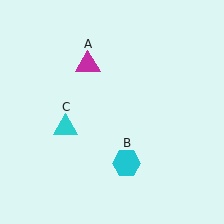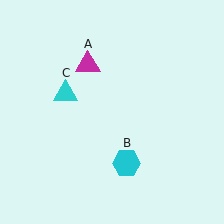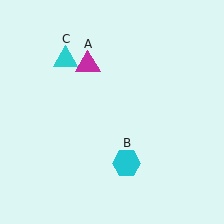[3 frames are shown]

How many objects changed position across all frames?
1 object changed position: cyan triangle (object C).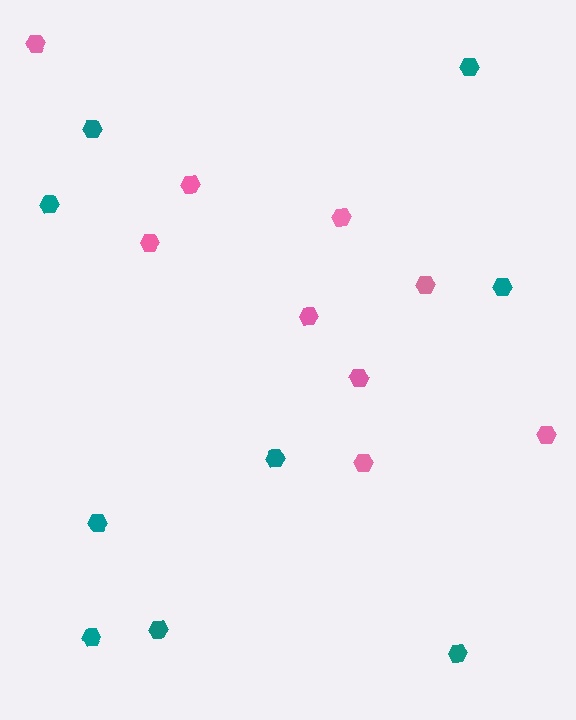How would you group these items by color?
There are 2 groups: one group of teal hexagons (9) and one group of pink hexagons (9).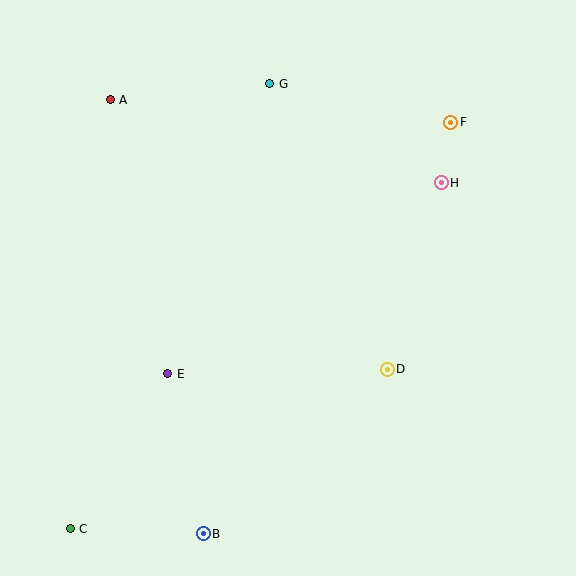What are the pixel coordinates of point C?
Point C is at (70, 529).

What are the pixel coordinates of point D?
Point D is at (387, 369).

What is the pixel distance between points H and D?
The distance between H and D is 194 pixels.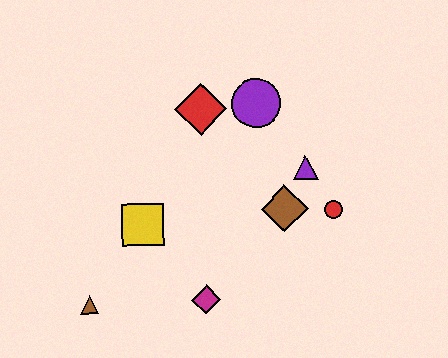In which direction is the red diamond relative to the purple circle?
The red diamond is to the left of the purple circle.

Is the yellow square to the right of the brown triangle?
Yes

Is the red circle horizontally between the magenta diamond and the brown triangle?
No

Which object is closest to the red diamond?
The purple circle is closest to the red diamond.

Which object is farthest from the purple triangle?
The brown triangle is farthest from the purple triangle.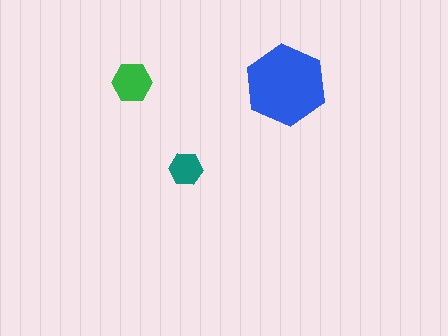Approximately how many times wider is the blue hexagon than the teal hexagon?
About 2.5 times wider.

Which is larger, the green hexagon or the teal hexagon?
The green one.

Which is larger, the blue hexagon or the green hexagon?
The blue one.